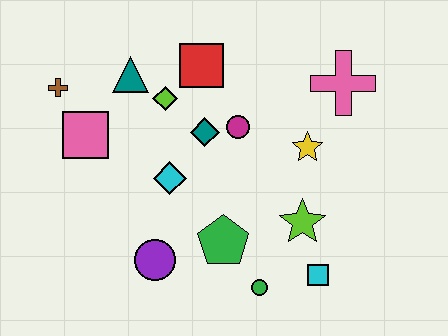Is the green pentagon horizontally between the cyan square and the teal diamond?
Yes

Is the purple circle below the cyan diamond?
Yes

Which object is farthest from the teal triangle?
The cyan square is farthest from the teal triangle.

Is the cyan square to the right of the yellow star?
Yes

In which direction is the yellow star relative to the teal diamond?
The yellow star is to the right of the teal diamond.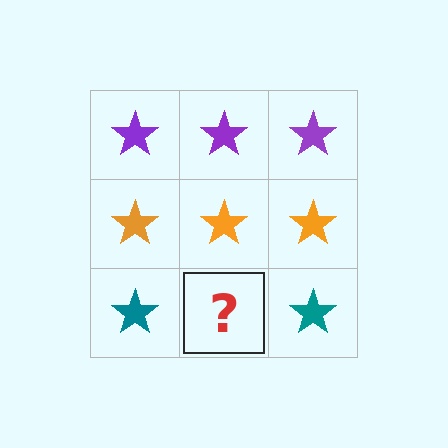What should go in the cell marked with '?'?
The missing cell should contain a teal star.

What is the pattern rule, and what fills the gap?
The rule is that each row has a consistent color. The gap should be filled with a teal star.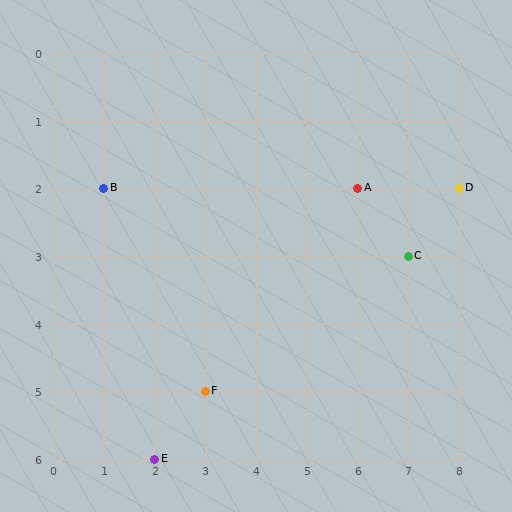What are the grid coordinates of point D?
Point D is at grid coordinates (8, 2).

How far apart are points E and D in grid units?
Points E and D are 6 columns and 4 rows apart (about 7.2 grid units diagonally).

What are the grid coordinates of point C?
Point C is at grid coordinates (7, 3).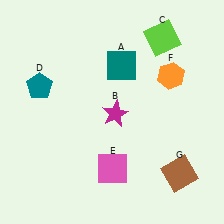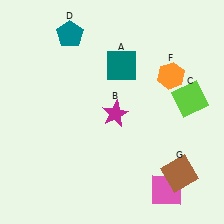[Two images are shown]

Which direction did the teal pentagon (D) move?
The teal pentagon (D) moved up.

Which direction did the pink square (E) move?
The pink square (E) moved right.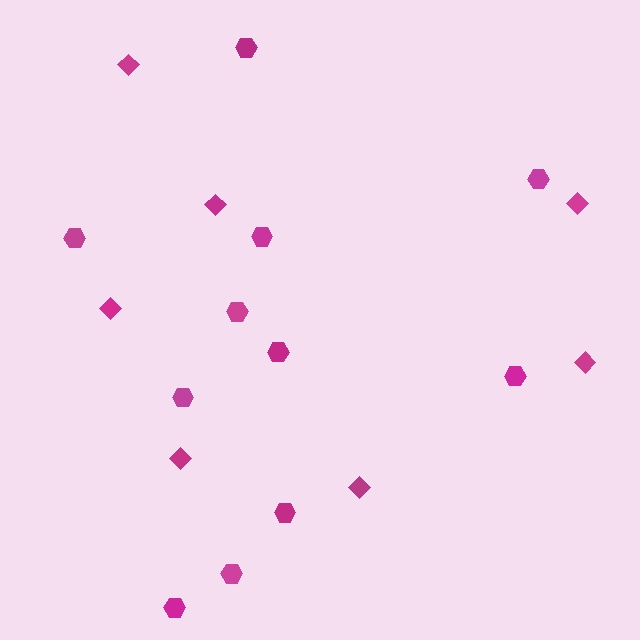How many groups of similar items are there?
There are 2 groups: one group of hexagons (11) and one group of diamonds (7).